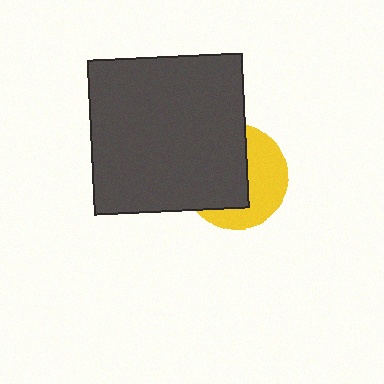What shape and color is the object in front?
The object in front is a dark gray square.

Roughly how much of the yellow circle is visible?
A small part of it is visible (roughly 44%).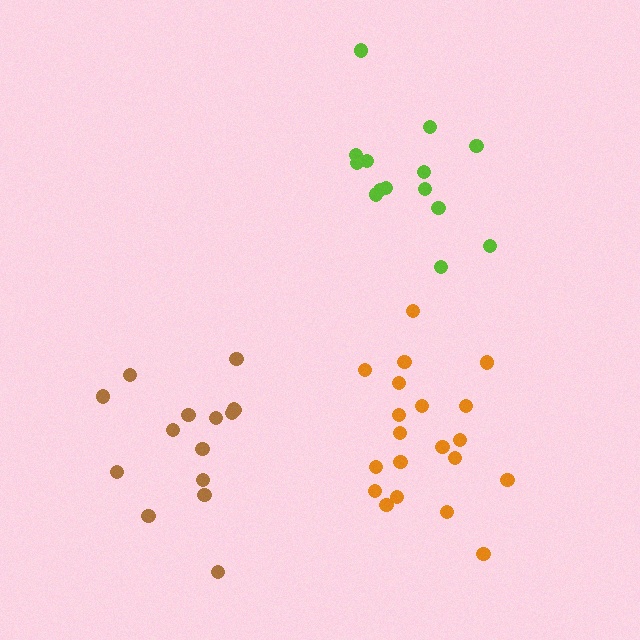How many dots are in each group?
Group 1: 14 dots, Group 2: 20 dots, Group 3: 15 dots (49 total).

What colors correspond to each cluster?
The clusters are colored: lime, orange, brown.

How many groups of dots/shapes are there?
There are 3 groups.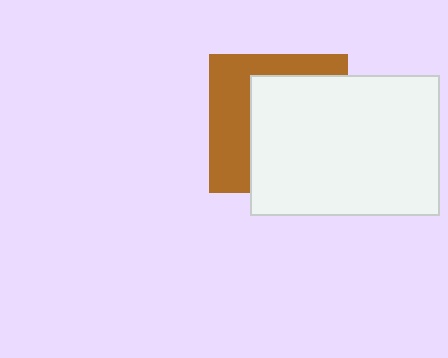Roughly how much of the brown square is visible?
A small part of it is visible (roughly 40%).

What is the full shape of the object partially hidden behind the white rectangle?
The partially hidden object is a brown square.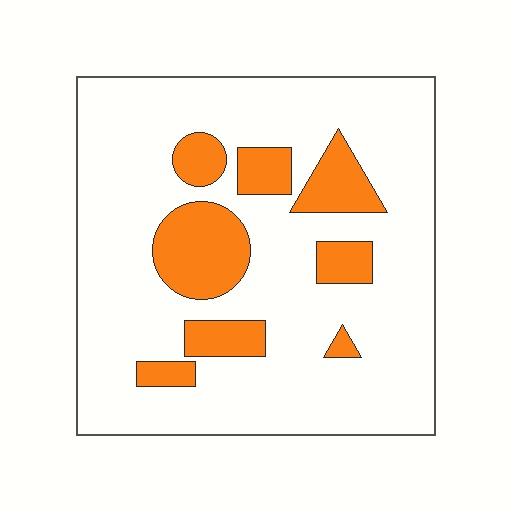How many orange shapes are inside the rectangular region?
8.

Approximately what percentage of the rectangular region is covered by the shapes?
Approximately 20%.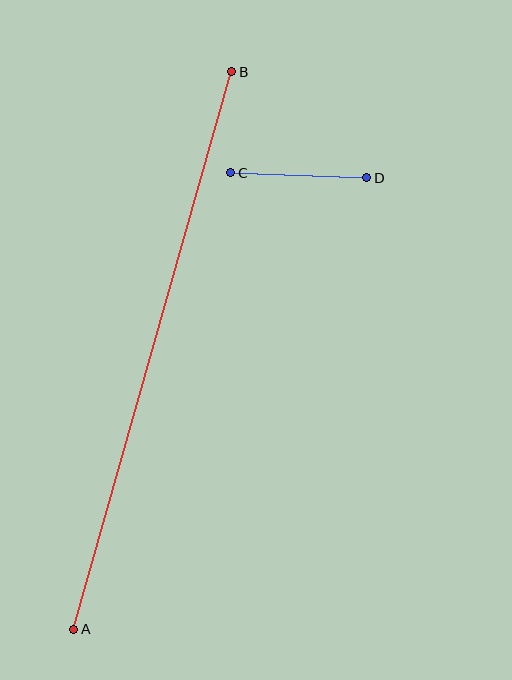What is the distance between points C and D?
The distance is approximately 136 pixels.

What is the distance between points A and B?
The distance is approximately 579 pixels.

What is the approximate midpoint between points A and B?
The midpoint is at approximately (153, 350) pixels.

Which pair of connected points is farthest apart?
Points A and B are farthest apart.